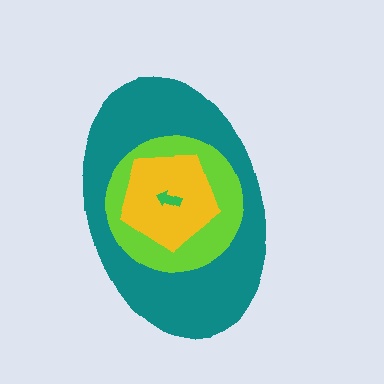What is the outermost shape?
The teal ellipse.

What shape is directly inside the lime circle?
The yellow pentagon.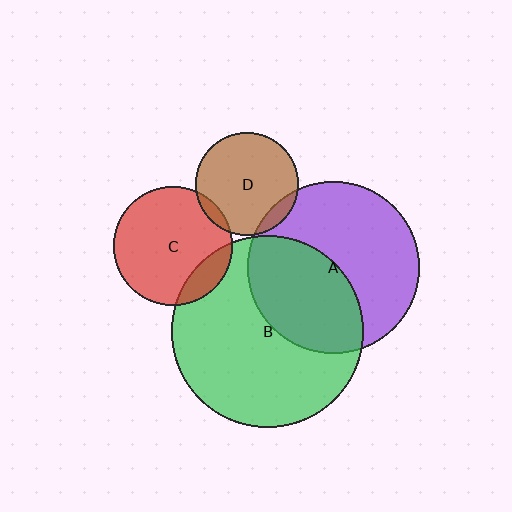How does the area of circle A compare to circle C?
Approximately 2.1 times.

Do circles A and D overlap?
Yes.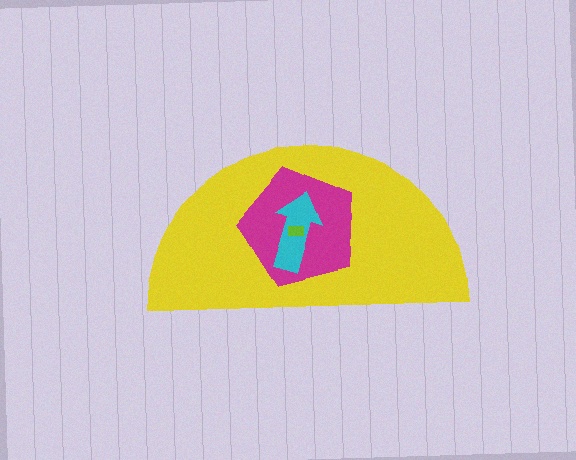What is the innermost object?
The lime rectangle.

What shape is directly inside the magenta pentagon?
The cyan arrow.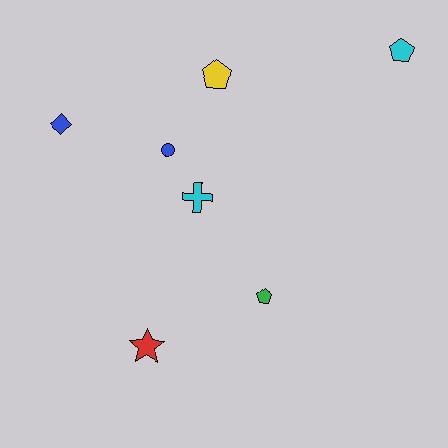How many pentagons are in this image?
There are 3 pentagons.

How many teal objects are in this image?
There are no teal objects.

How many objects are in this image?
There are 7 objects.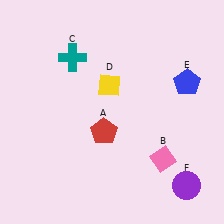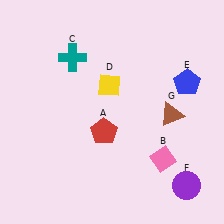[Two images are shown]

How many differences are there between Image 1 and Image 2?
There is 1 difference between the two images.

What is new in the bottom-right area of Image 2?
A brown triangle (G) was added in the bottom-right area of Image 2.